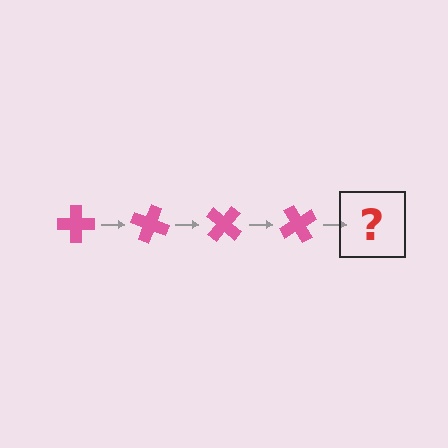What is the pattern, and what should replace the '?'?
The pattern is that the cross rotates 20 degrees each step. The '?' should be a pink cross rotated 80 degrees.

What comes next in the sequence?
The next element should be a pink cross rotated 80 degrees.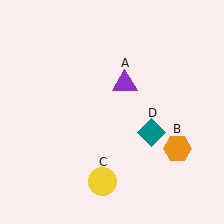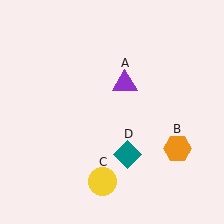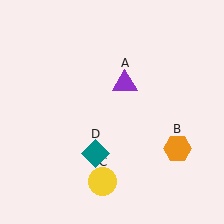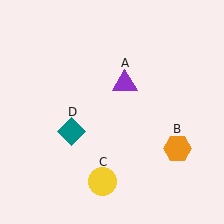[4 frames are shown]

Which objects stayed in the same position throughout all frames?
Purple triangle (object A) and orange hexagon (object B) and yellow circle (object C) remained stationary.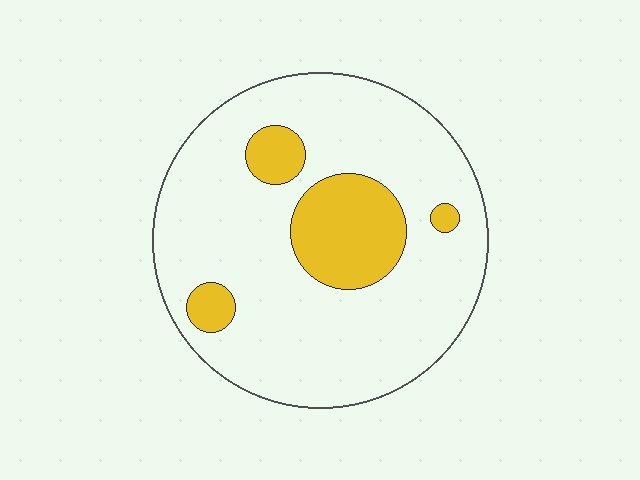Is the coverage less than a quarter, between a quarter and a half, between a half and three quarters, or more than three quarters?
Less than a quarter.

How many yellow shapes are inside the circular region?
4.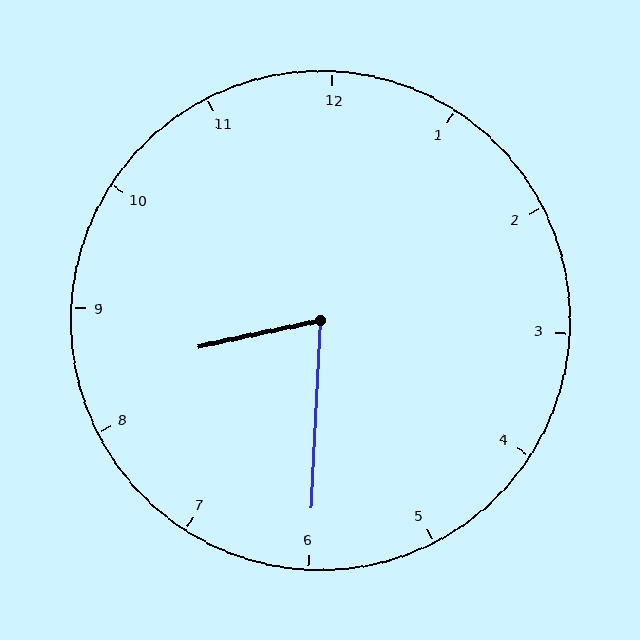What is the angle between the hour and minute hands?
Approximately 75 degrees.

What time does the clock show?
8:30.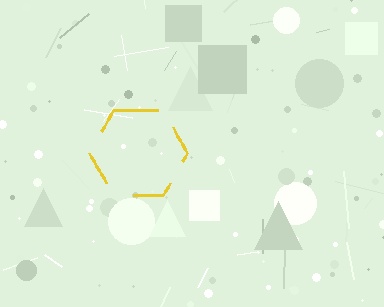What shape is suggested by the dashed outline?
The dashed outline suggests a hexagon.